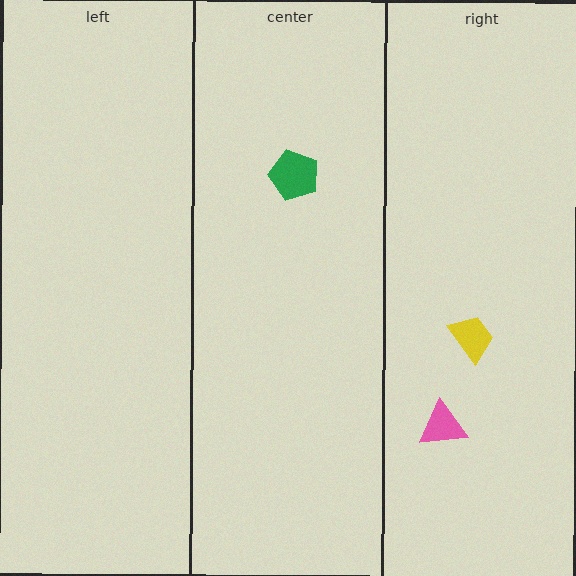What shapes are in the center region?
The green pentagon.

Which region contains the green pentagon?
The center region.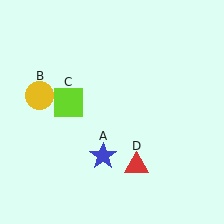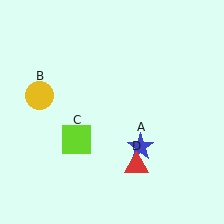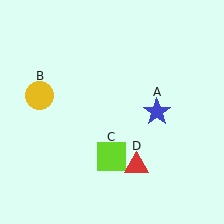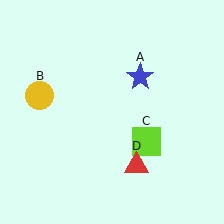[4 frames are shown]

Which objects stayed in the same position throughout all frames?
Yellow circle (object B) and red triangle (object D) remained stationary.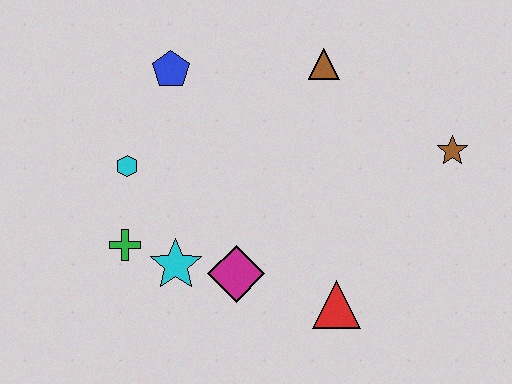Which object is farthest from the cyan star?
The brown star is farthest from the cyan star.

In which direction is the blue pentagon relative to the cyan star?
The blue pentagon is above the cyan star.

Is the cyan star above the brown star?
No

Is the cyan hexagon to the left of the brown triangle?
Yes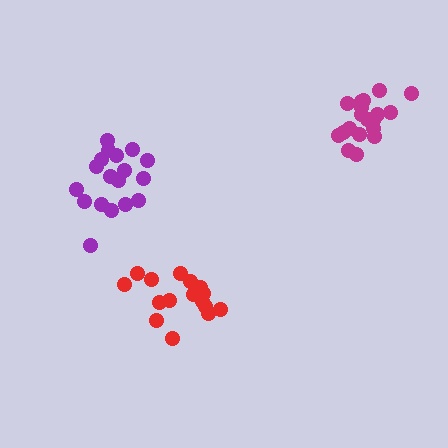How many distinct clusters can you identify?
There are 3 distinct clusters.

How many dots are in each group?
Group 1: 18 dots, Group 2: 19 dots, Group 3: 16 dots (53 total).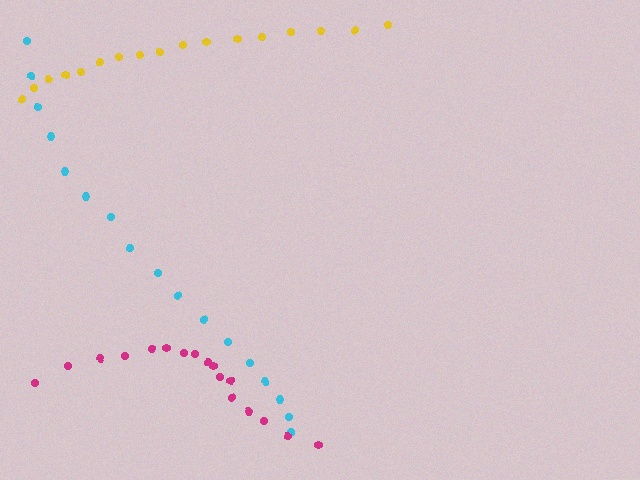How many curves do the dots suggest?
There are 3 distinct paths.